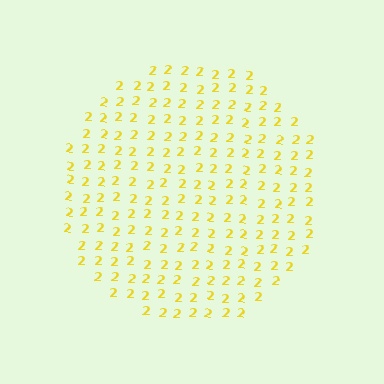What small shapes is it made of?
It is made of small digit 2's.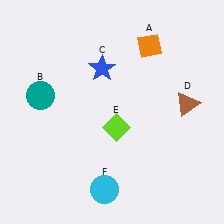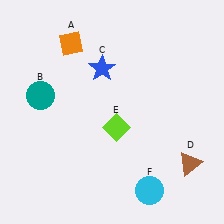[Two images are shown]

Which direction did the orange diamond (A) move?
The orange diamond (A) moved left.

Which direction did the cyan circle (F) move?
The cyan circle (F) moved right.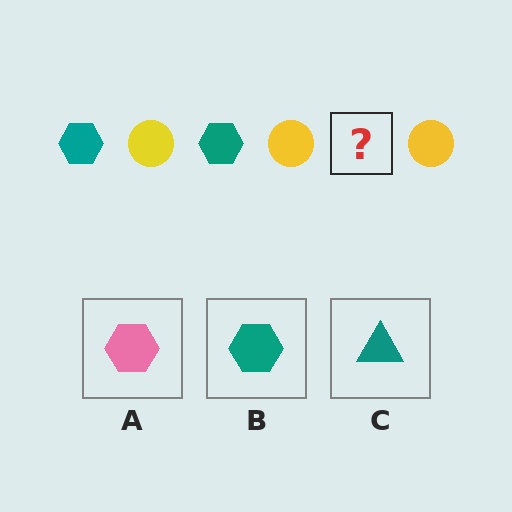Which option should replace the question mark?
Option B.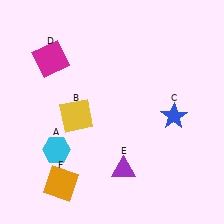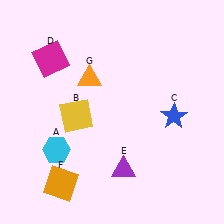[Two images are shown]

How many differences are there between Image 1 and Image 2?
There is 1 difference between the two images.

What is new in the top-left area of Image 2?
An orange triangle (G) was added in the top-left area of Image 2.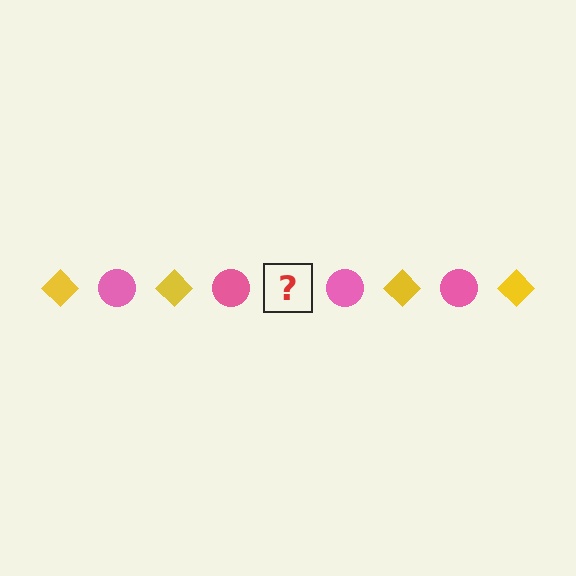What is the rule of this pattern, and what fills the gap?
The rule is that the pattern alternates between yellow diamond and pink circle. The gap should be filled with a yellow diamond.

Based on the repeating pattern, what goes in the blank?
The blank should be a yellow diamond.